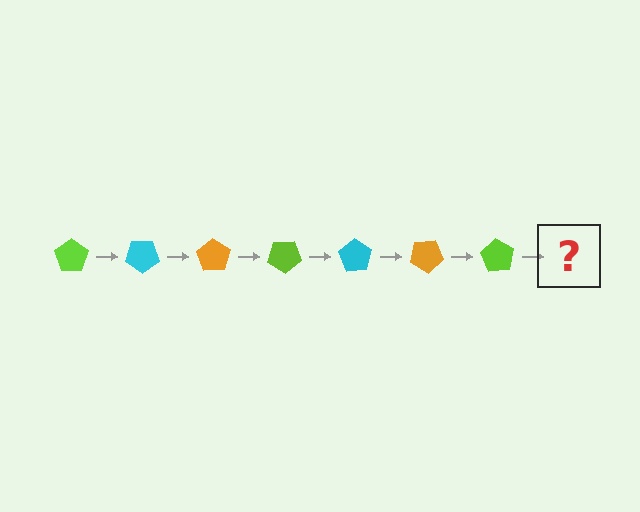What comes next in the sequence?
The next element should be a cyan pentagon, rotated 245 degrees from the start.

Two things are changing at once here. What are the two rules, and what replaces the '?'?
The two rules are that it rotates 35 degrees each step and the color cycles through lime, cyan, and orange. The '?' should be a cyan pentagon, rotated 245 degrees from the start.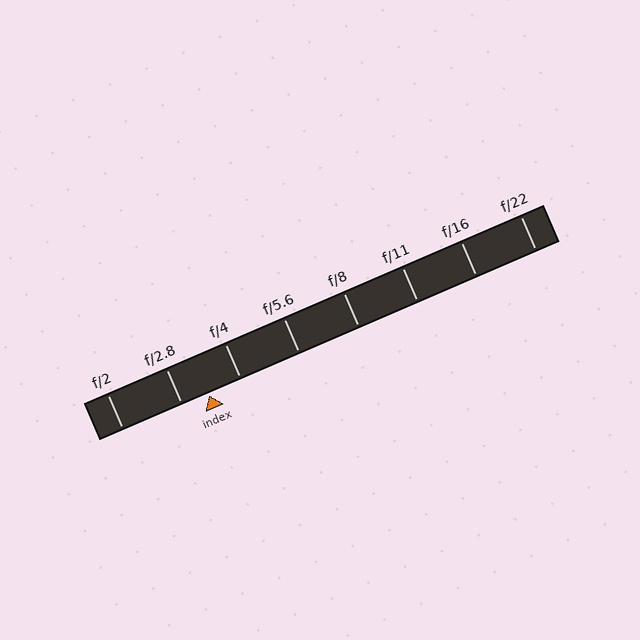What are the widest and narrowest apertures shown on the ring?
The widest aperture shown is f/2 and the narrowest is f/22.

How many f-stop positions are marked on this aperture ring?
There are 8 f-stop positions marked.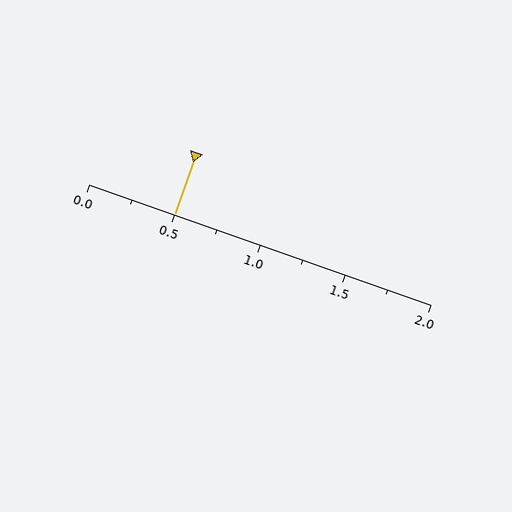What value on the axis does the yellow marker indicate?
The marker indicates approximately 0.5.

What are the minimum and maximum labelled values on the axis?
The axis runs from 0.0 to 2.0.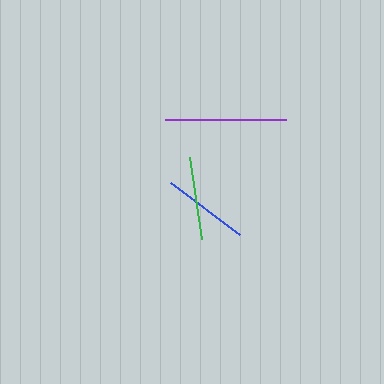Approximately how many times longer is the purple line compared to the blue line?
The purple line is approximately 1.4 times the length of the blue line.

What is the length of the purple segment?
The purple segment is approximately 121 pixels long.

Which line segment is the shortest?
The green line is the shortest at approximately 83 pixels.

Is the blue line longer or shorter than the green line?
The blue line is longer than the green line.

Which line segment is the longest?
The purple line is the longest at approximately 121 pixels.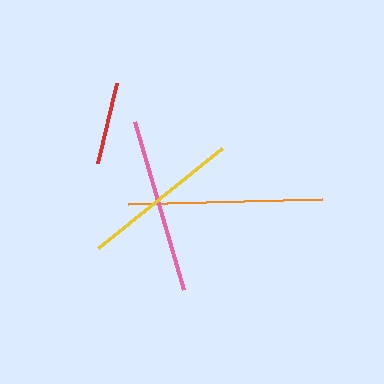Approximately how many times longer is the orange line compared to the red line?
The orange line is approximately 2.4 times the length of the red line.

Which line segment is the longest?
The orange line is the longest at approximately 194 pixels.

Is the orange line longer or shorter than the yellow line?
The orange line is longer than the yellow line.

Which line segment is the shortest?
The red line is the shortest at approximately 82 pixels.